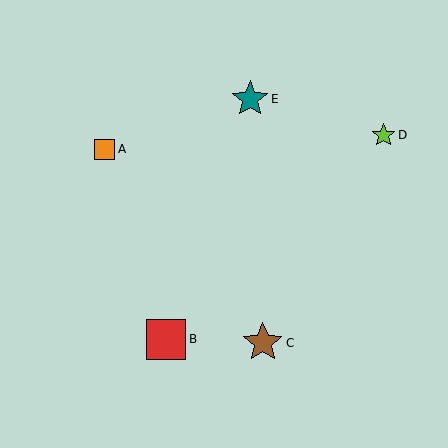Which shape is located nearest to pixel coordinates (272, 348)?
The brown star (labeled C) at (263, 343) is nearest to that location.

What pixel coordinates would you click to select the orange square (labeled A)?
Click at (105, 149) to select the orange square A.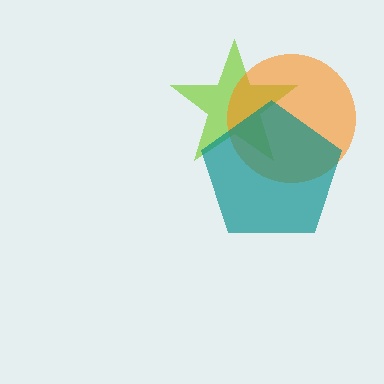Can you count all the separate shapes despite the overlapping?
Yes, there are 3 separate shapes.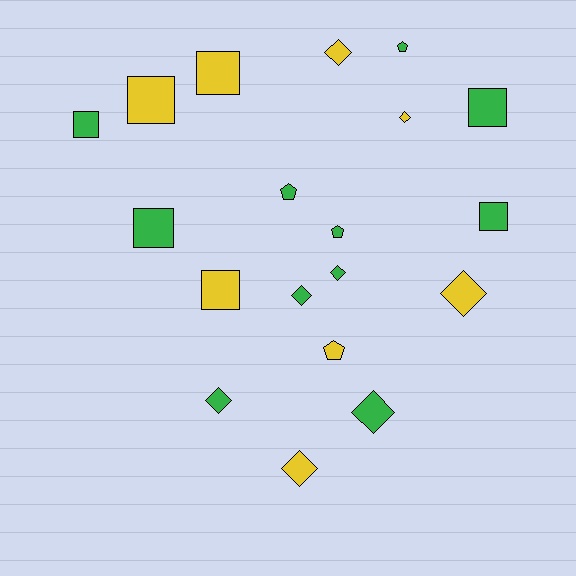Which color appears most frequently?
Green, with 11 objects.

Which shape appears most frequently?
Diamond, with 8 objects.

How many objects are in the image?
There are 19 objects.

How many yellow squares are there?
There are 3 yellow squares.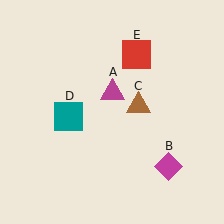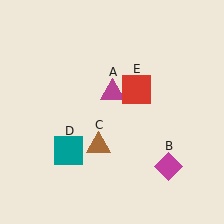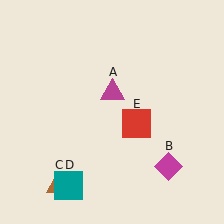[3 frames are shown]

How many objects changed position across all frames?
3 objects changed position: brown triangle (object C), teal square (object D), red square (object E).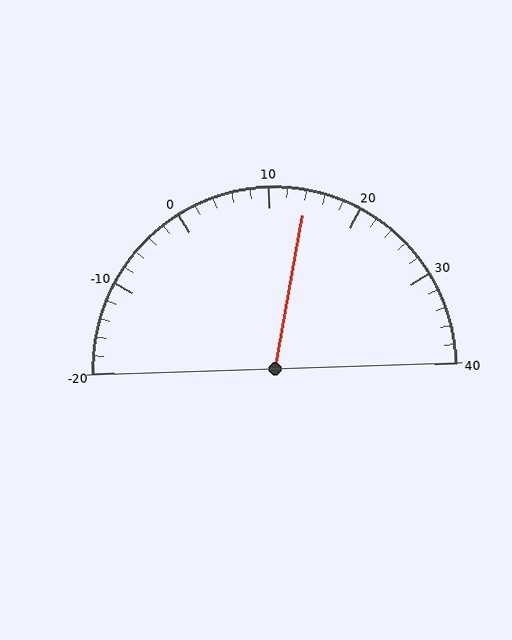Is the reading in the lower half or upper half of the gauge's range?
The reading is in the upper half of the range (-20 to 40).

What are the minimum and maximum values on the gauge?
The gauge ranges from -20 to 40.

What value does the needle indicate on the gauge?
The needle indicates approximately 14.